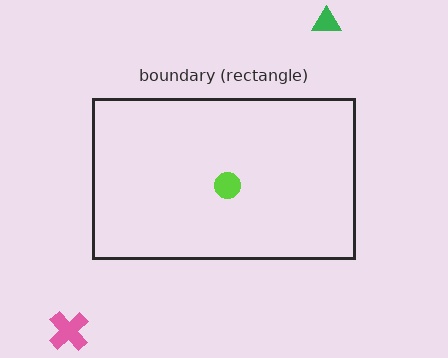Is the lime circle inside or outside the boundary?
Inside.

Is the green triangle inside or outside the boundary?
Outside.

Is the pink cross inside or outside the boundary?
Outside.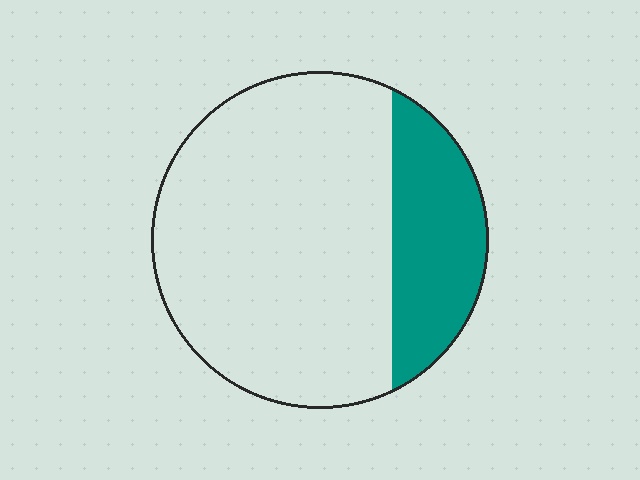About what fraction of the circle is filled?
About one quarter (1/4).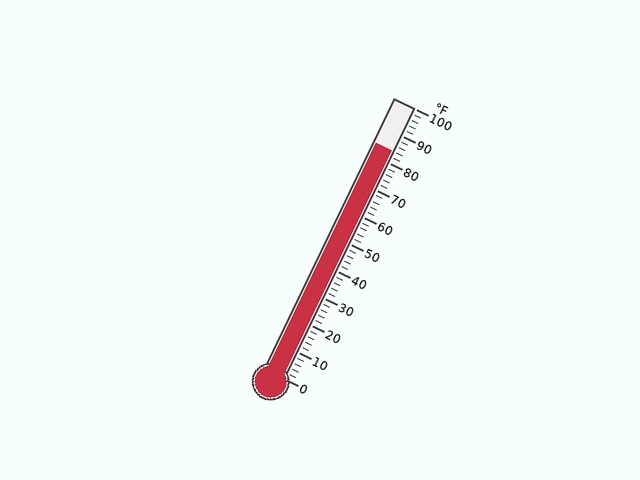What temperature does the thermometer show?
The thermometer shows approximately 84°F.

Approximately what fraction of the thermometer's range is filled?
The thermometer is filled to approximately 85% of its range.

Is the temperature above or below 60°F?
The temperature is above 60°F.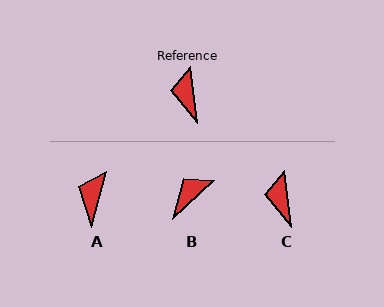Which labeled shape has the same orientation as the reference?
C.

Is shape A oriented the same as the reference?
No, it is off by about 22 degrees.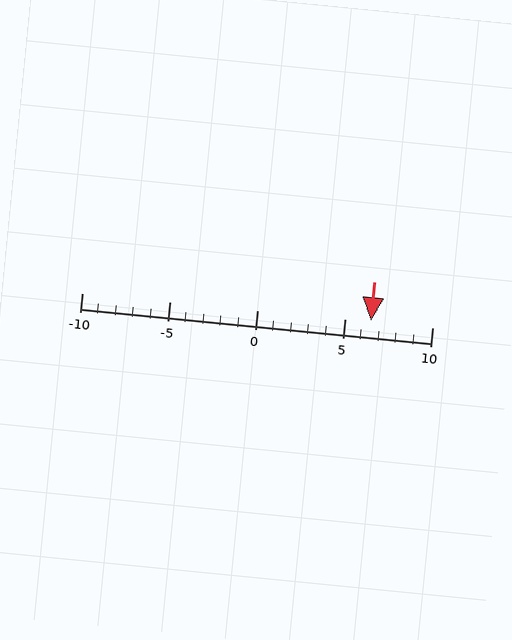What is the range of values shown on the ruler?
The ruler shows values from -10 to 10.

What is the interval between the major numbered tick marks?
The major tick marks are spaced 5 units apart.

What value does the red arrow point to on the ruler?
The red arrow points to approximately 6.